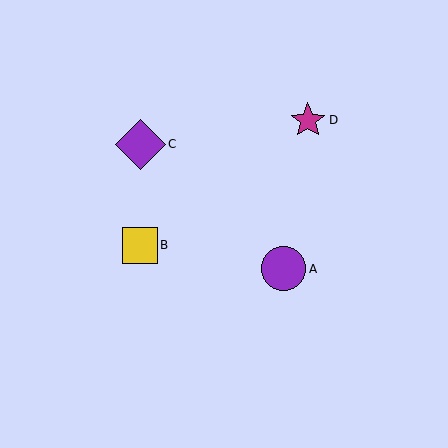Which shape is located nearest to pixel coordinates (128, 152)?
The purple diamond (labeled C) at (140, 144) is nearest to that location.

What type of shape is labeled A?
Shape A is a purple circle.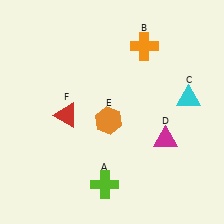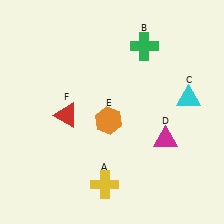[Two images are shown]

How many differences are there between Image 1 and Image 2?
There are 2 differences between the two images.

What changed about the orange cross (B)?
In Image 1, B is orange. In Image 2, it changed to green.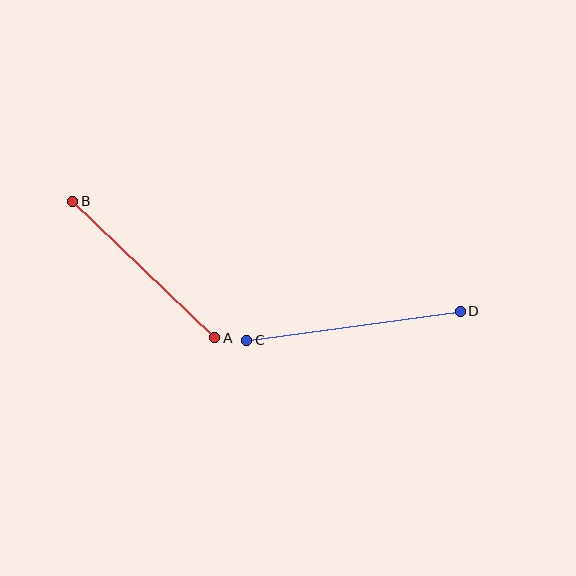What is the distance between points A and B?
The distance is approximately 197 pixels.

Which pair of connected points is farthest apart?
Points C and D are farthest apart.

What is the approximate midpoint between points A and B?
The midpoint is at approximately (144, 270) pixels.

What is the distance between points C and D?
The distance is approximately 216 pixels.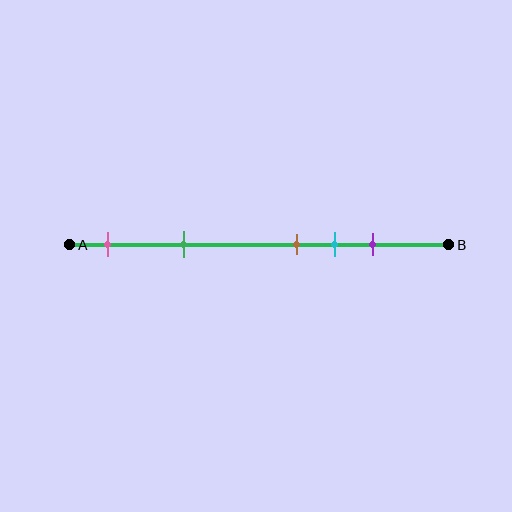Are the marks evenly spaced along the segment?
No, the marks are not evenly spaced.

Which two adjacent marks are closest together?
The brown and cyan marks are the closest adjacent pair.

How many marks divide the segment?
There are 5 marks dividing the segment.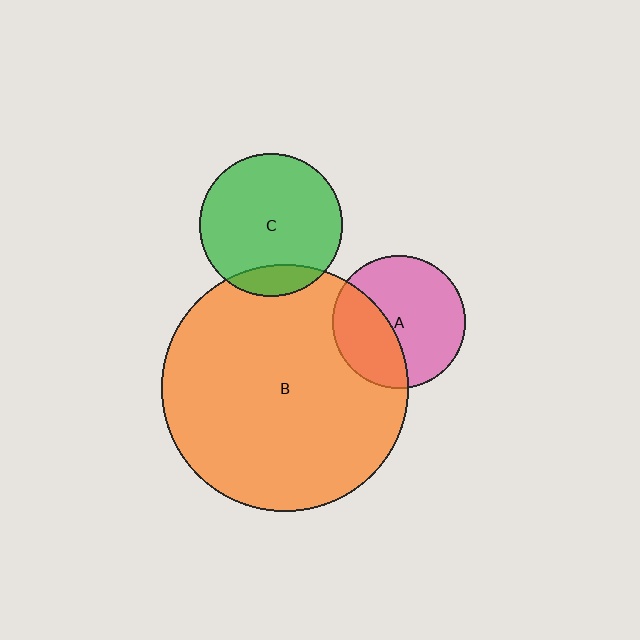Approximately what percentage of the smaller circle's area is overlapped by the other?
Approximately 15%.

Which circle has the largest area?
Circle B (orange).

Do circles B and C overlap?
Yes.